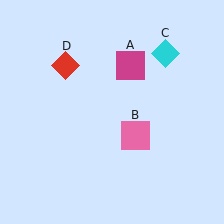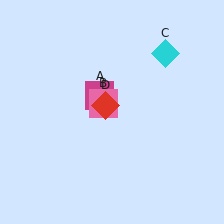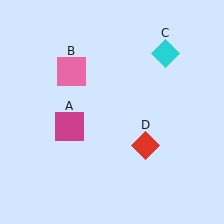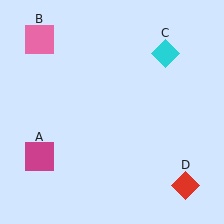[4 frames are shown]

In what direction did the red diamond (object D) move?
The red diamond (object D) moved down and to the right.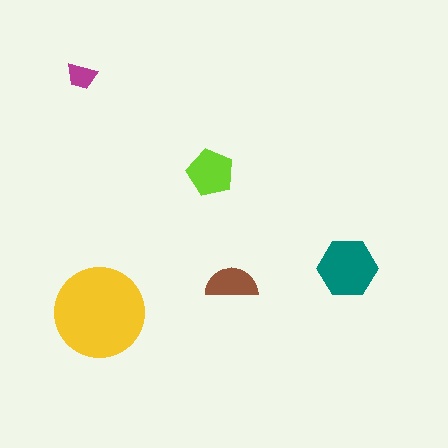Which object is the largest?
The yellow circle.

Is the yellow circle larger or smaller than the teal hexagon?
Larger.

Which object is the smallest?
The magenta trapezoid.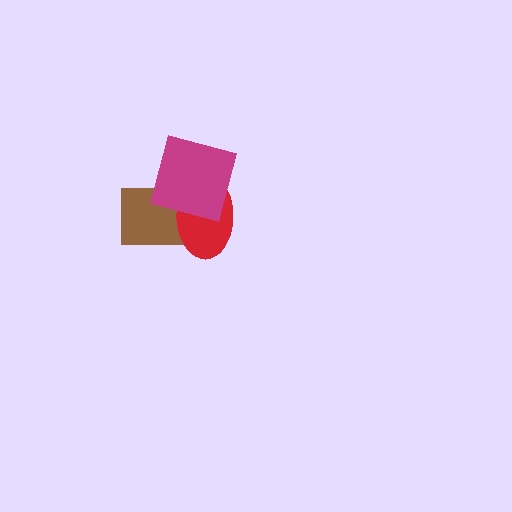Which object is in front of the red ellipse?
The magenta diamond is in front of the red ellipse.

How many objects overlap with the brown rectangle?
2 objects overlap with the brown rectangle.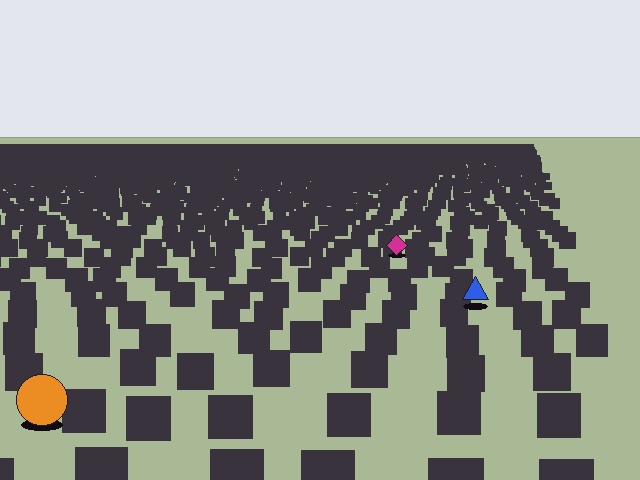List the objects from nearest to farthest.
From nearest to farthest: the orange circle, the blue triangle, the magenta diamond.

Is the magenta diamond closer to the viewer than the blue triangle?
No. The blue triangle is closer — you can tell from the texture gradient: the ground texture is coarser near it.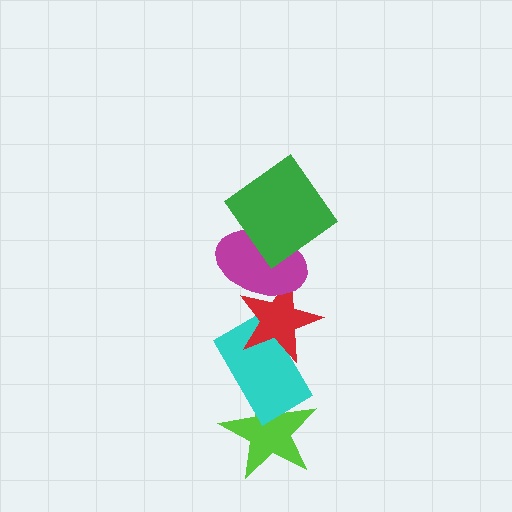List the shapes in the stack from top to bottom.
From top to bottom: the green diamond, the magenta ellipse, the red star, the cyan rectangle, the lime star.